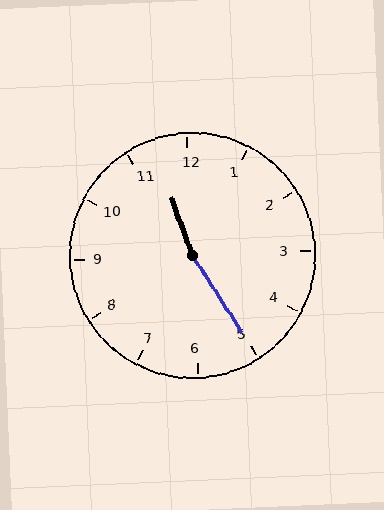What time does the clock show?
11:25.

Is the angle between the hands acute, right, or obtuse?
It is obtuse.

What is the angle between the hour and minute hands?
Approximately 168 degrees.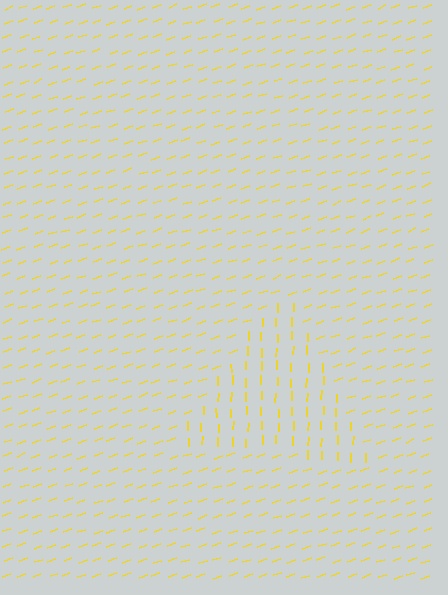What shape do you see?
I see a triangle.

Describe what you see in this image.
The image is filled with small yellow line segments. A triangle region in the image has lines oriented differently from the surrounding lines, creating a visible texture boundary.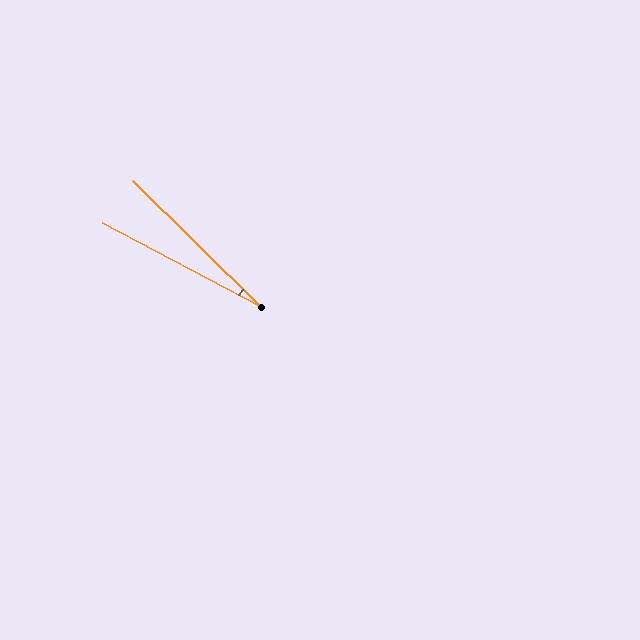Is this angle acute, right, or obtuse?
It is acute.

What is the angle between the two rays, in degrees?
Approximately 16 degrees.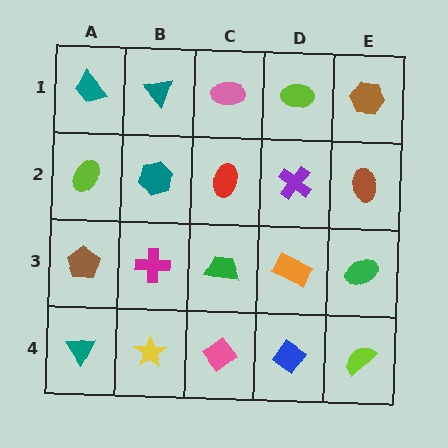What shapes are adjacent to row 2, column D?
A lime ellipse (row 1, column D), an orange rectangle (row 3, column D), a red ellipse (row 2, column C), a brown ellipse (row 2, column E).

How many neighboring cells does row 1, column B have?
3.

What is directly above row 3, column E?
A brown ellipse.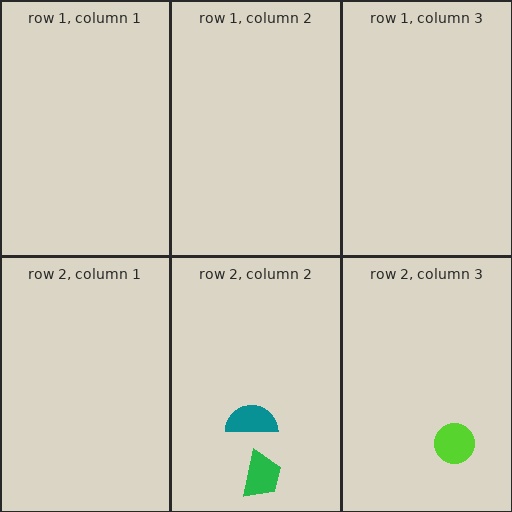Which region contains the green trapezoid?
The row 2, column 2 region.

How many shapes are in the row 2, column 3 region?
1.